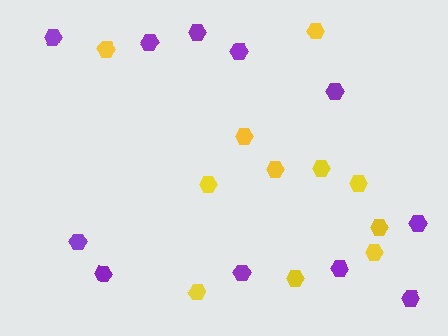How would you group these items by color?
There are 2 groups: one group of yellow hexagons (11) and one group of purple hexagons (11).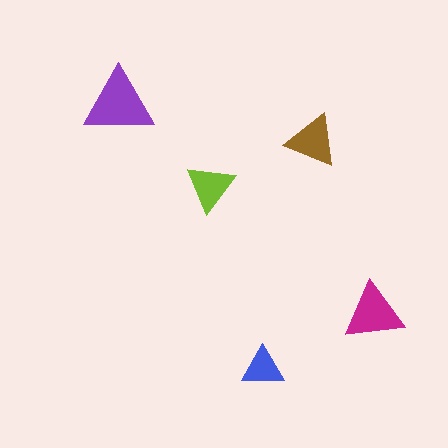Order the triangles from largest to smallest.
the purple one, the magenta one, the brown one, the lime one, the blue one.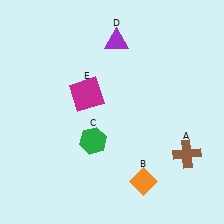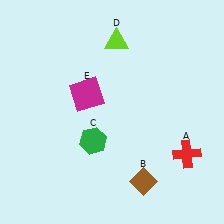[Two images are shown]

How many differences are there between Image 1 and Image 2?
There are 3 differences between the two images.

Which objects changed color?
A changed from brown to red. B changed from orange to brown. D changed from purple to lime.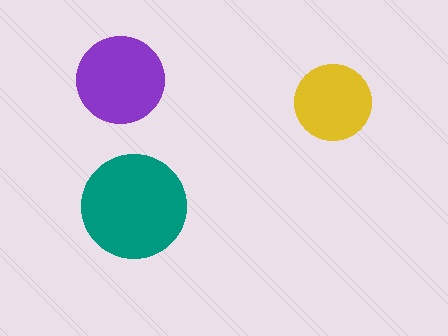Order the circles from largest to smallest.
the teal one, the purple one, the yellow one.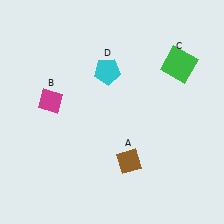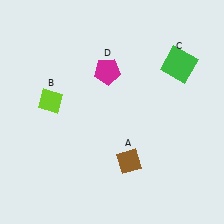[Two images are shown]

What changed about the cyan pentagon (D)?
In Image 1, D is cyan. In Image 2, it changed to magenta.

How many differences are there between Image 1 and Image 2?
There are 2 differences between the two images.